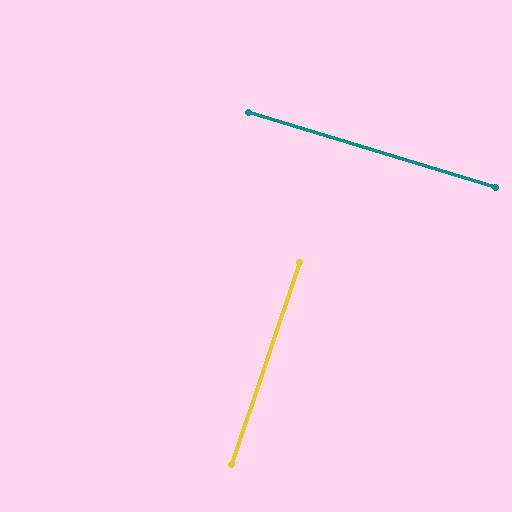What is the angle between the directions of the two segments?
Approximately 88 degrees.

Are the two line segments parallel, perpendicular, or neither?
Perpendicular — they meet at approximately 88°.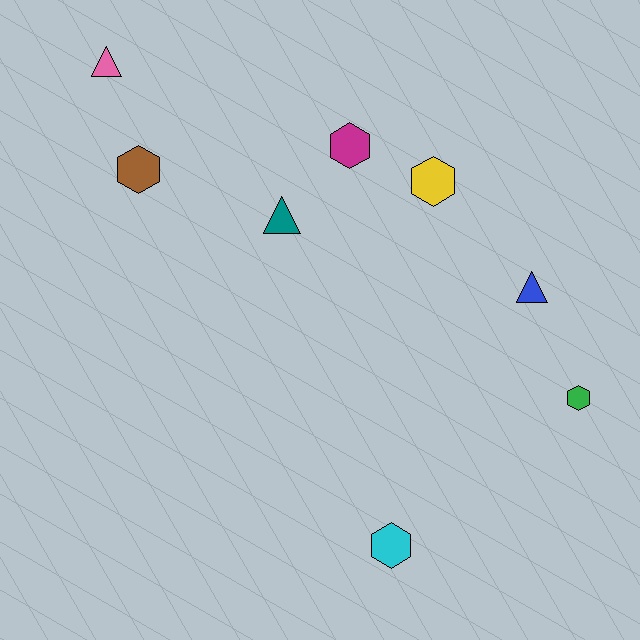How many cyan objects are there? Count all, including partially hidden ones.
There is 1 cyan object.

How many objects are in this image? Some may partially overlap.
There are 8 objects.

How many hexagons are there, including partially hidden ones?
There are 5 hexagons.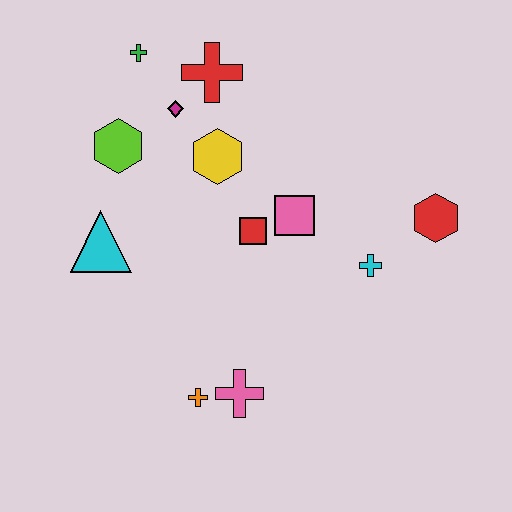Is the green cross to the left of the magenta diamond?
Yes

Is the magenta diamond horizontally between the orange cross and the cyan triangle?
Yes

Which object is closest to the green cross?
The magenta diamond is closest to the green cross.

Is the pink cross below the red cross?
Yes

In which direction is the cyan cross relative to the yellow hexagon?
The cyan cross is to the right of the yellow hexagon.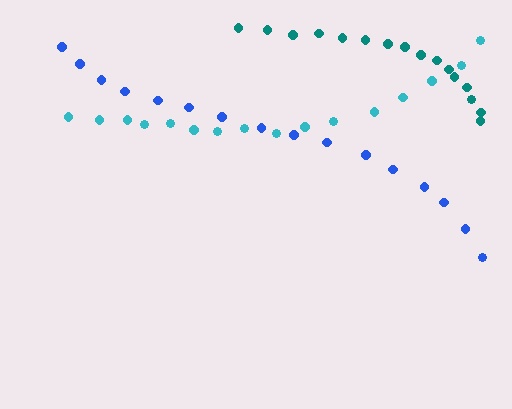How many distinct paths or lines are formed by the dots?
There are 3 distinct paths.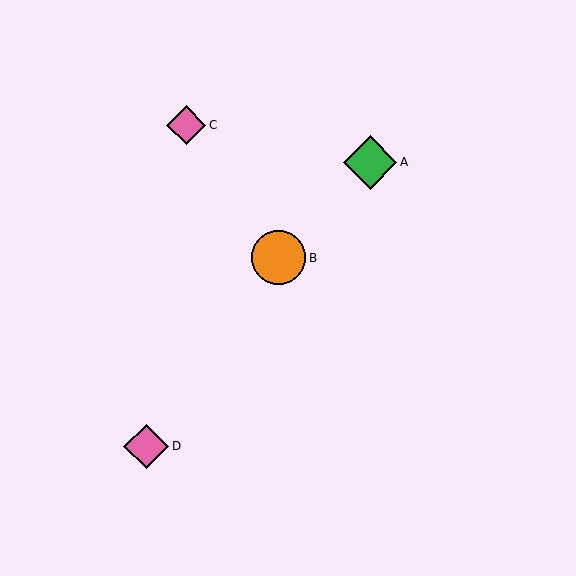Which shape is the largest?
The orange circle (labeled B) is the largest.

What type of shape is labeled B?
Shape B is an orange circle.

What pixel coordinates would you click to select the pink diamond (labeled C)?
Click at (186, 125) to select the pink diamond C.